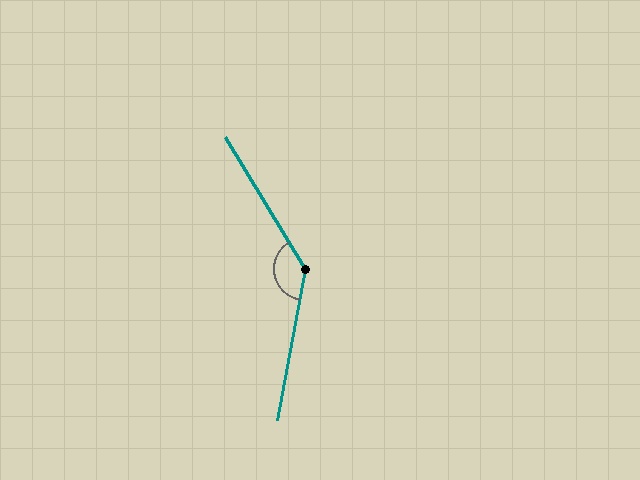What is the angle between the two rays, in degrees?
Approximately 139 degrees.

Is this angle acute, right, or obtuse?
It is obtuse.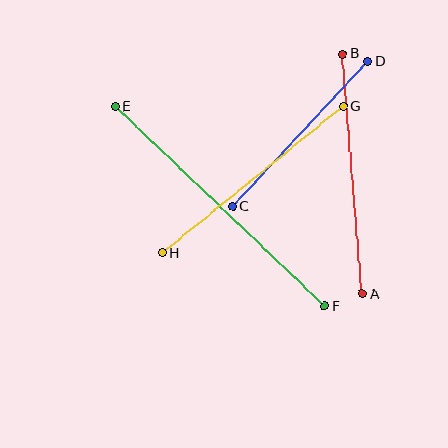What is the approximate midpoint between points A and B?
The midpoint is at approximately (352, 174) pixels.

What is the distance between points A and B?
The distance is approximately 240 pixels.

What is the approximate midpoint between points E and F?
The midpoint is at approximately (220, 206) pixels.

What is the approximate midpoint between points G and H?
The midpoint is at approximately (253, 180) pixels.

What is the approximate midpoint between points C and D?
The midpoint is at approximately (301, 134) pixels.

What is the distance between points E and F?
The distance is approximately 289 pixels.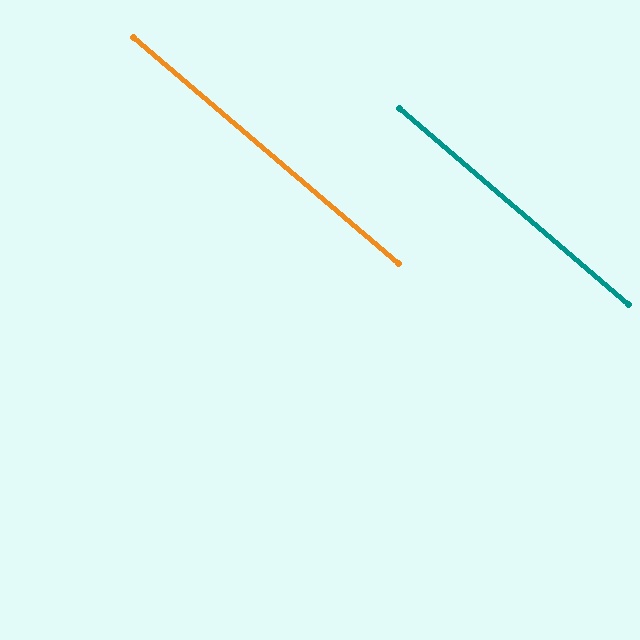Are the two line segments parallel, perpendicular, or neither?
Parallel — their directions differ by only 0.1°.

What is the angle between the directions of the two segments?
Approximately 0 degrees.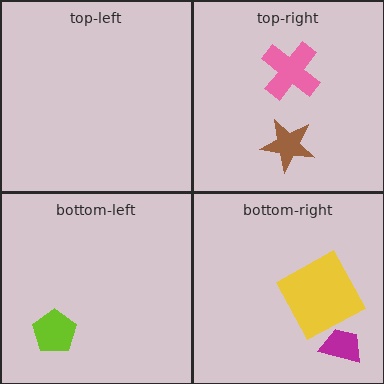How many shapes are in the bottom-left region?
1.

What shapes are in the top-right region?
The brown star, the pink cross.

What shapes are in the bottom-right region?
The yellow square, the magenta trapezoid.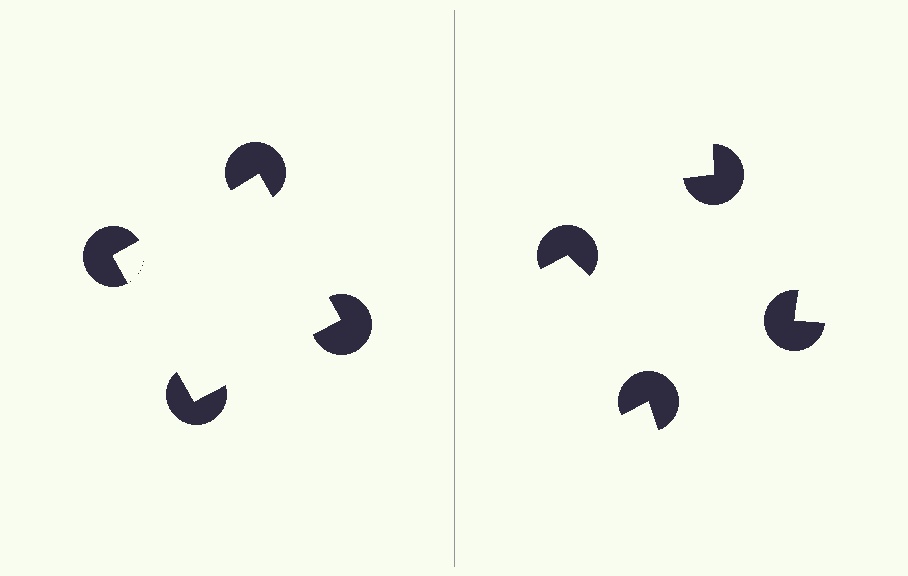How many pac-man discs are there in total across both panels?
8 — 4 on each side.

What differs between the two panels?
The pac-man discs are positioned identically on both sides; only the wedge orientations differ. On the left they align to a square; on the right they are misaligned.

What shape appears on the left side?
An illusory square.